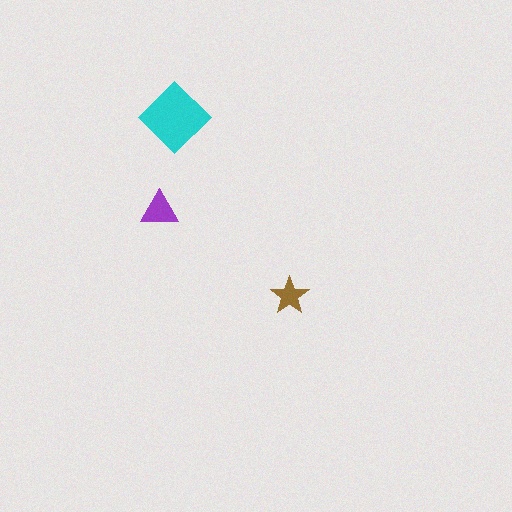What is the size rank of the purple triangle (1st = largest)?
2nd.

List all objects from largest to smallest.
The cyan diamond, the purple triangle, the brown star.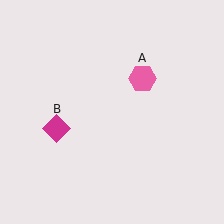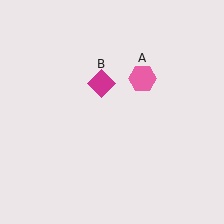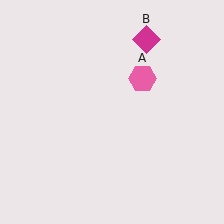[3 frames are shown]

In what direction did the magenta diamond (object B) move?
The magenta diamond (object B) moved up and to the right.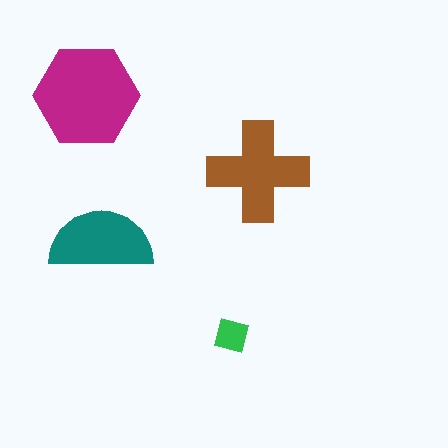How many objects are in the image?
There are 4 objects in the image.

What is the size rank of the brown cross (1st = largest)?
2nd.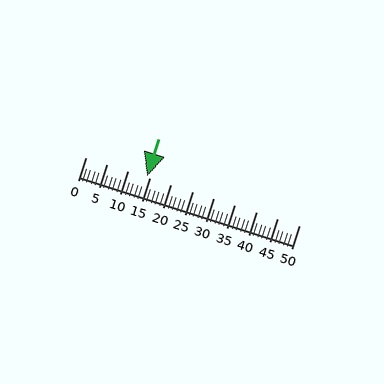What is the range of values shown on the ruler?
The ruler shows values from 0 to 50.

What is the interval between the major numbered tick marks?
The major tick marks are spaced 5 units apart.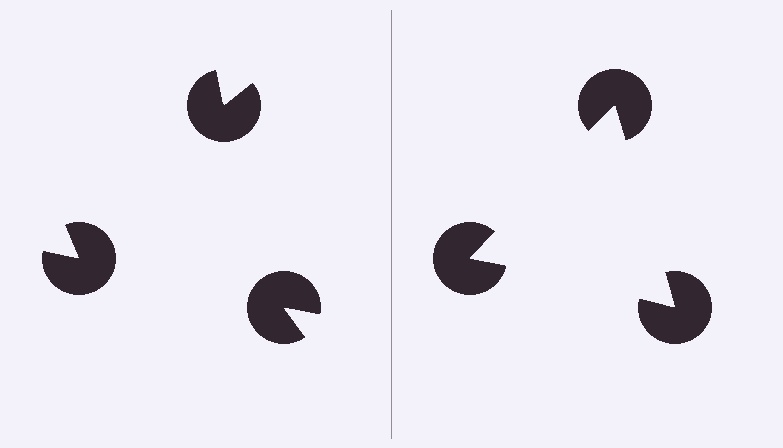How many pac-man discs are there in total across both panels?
6 — 3 on each side.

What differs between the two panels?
The pac-man discs are positioned identically on both sides; only the wedge orientations differ. On the right they align to a triangle; on the left they are misaligned.